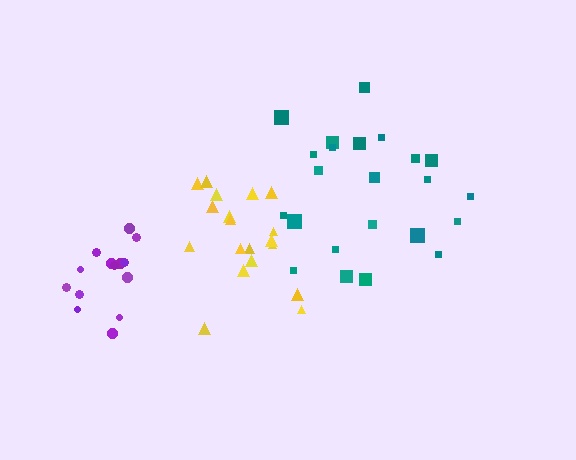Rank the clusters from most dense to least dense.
purple, yellow, teal.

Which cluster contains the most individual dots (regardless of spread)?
Teal (23).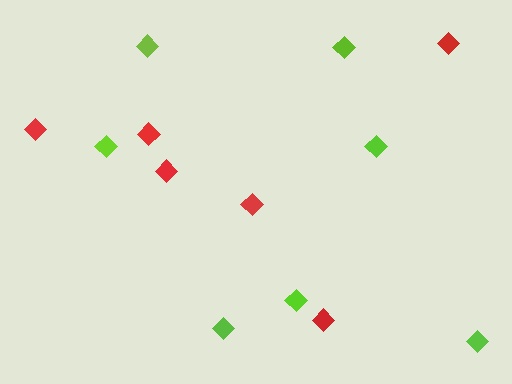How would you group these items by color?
There are 2 groups: one group of lime diamonds (7) and one group of red diamonds (6).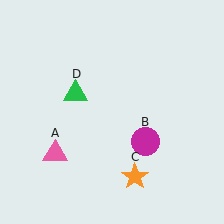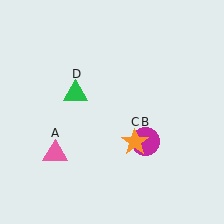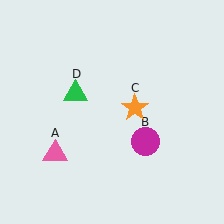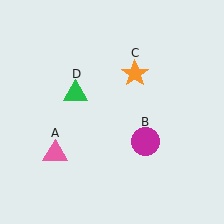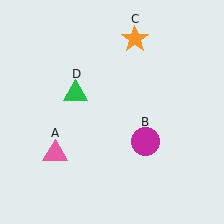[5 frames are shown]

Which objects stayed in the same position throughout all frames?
Pink triangle (object A) and magenta circle (object B) and green triangle (object D) remained stationary.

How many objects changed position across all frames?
1 object changed position: orange star (object C).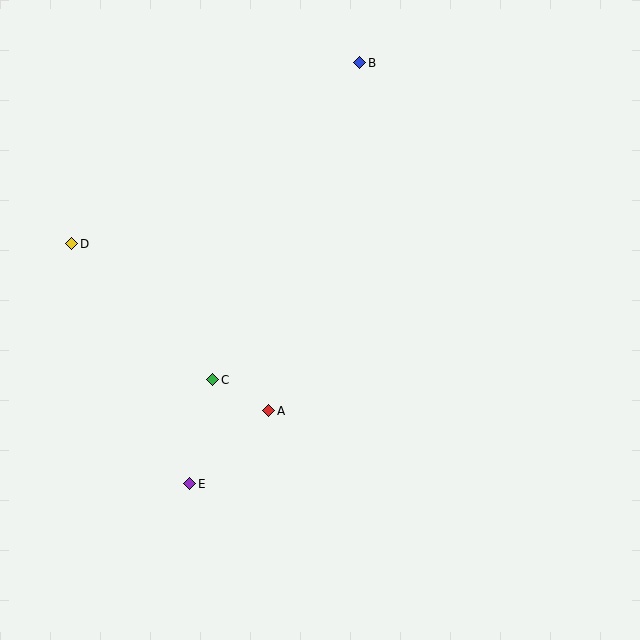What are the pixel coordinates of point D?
Point D is at (72, 244).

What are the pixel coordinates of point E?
Point E is at (190, 484).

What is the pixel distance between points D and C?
The distance between D and C is 196 pixels.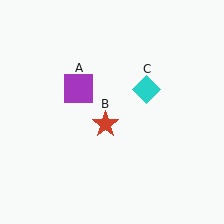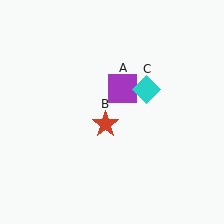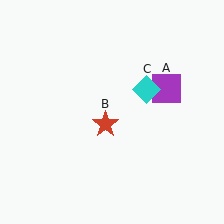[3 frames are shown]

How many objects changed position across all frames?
1 object changed position: purple square (object A).